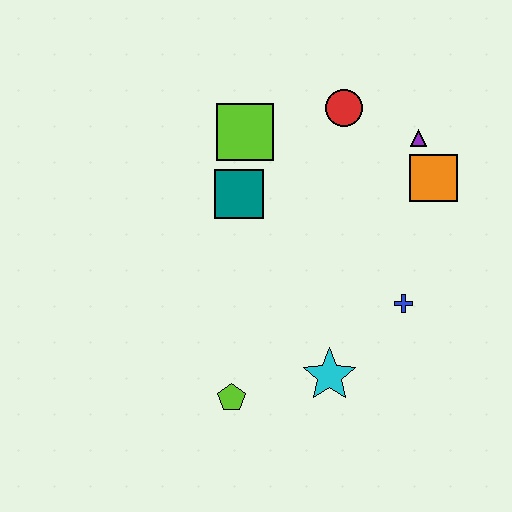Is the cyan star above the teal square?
No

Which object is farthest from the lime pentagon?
The purple triangle is farthest from the lime pentagon.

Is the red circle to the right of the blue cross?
No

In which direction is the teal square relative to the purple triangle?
The teal square is to the left of the purple triangle.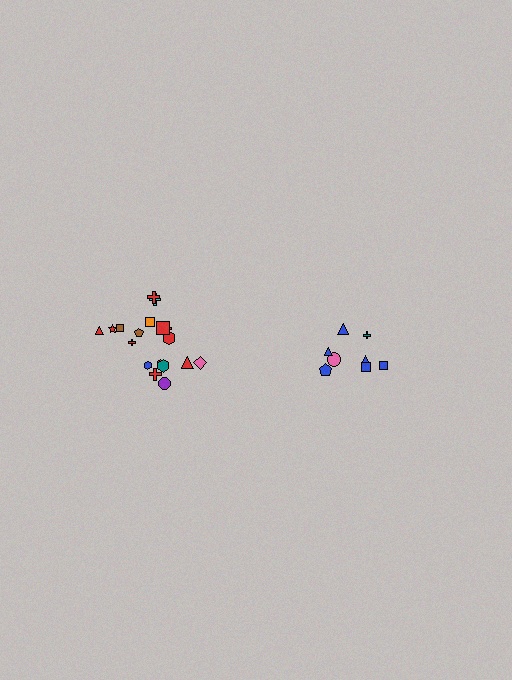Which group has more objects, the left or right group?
The left group.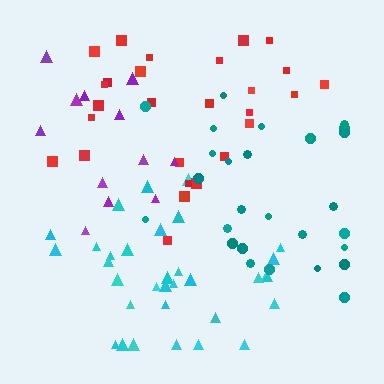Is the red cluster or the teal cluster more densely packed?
Teal.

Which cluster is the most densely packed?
Cyan.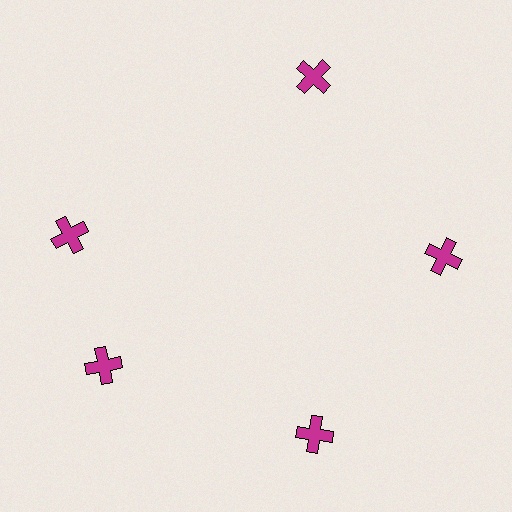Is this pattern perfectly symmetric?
No. The 5 magenta crosses are arranged in a ring, but one element near the 10 o'clock position is rotated out of alignment along the ring, breaking the 5-fold rotational symmetry.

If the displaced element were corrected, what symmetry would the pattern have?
It would have 5-fold rotational symmetry — the pattern would map onto itself every 72 degrees.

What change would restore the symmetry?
The symmetry would be restored by rotating it back into even spacing with its neighbors so that all 5 crosses sit at equal angles and equal distance from the center.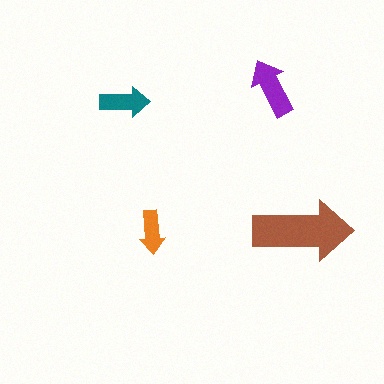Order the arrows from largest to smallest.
the brown one, the purple one, the teal one, the orange one.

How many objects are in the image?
There are 4 objects in the image.